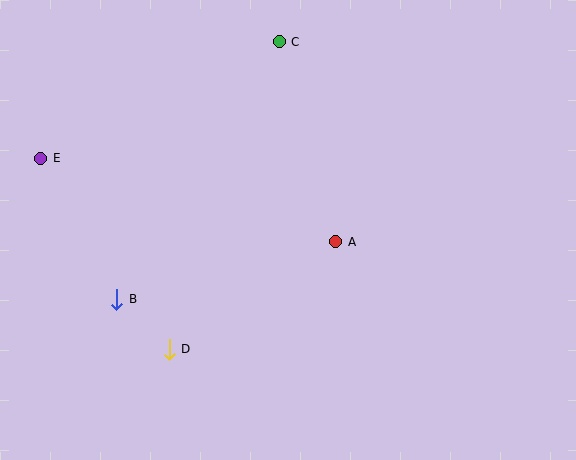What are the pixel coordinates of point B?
Point B is at (117, 299).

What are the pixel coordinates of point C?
Point C is at (279, 42).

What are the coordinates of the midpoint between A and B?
The midpoint between A and B is at (226, 271).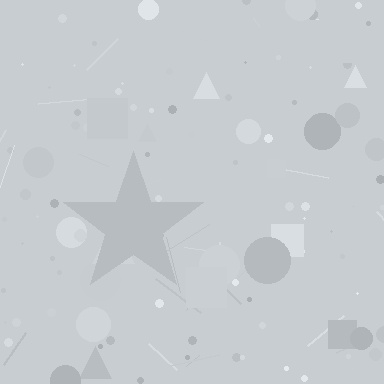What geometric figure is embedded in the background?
A star is embedded in the background.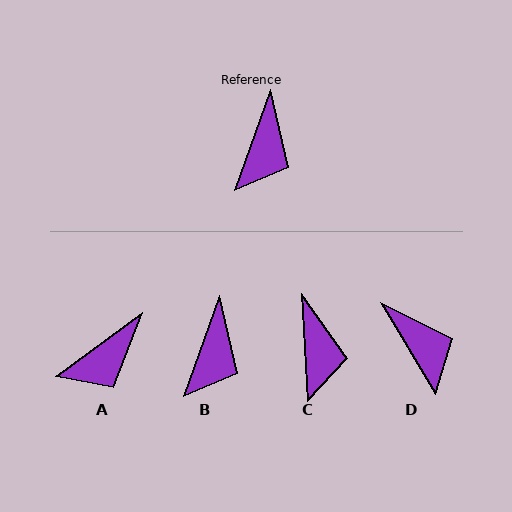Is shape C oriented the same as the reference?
No, it is off by about 22 degrees.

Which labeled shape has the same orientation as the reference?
B.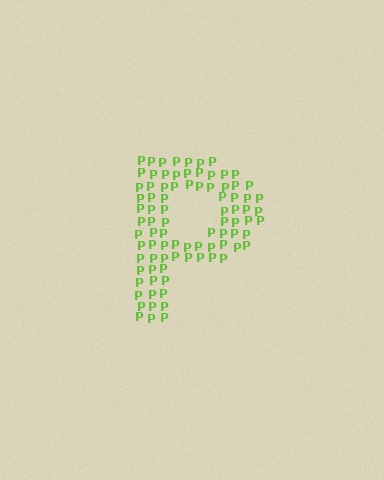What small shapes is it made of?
It is made of small letter P's.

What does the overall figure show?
The overall figure shows the letter P.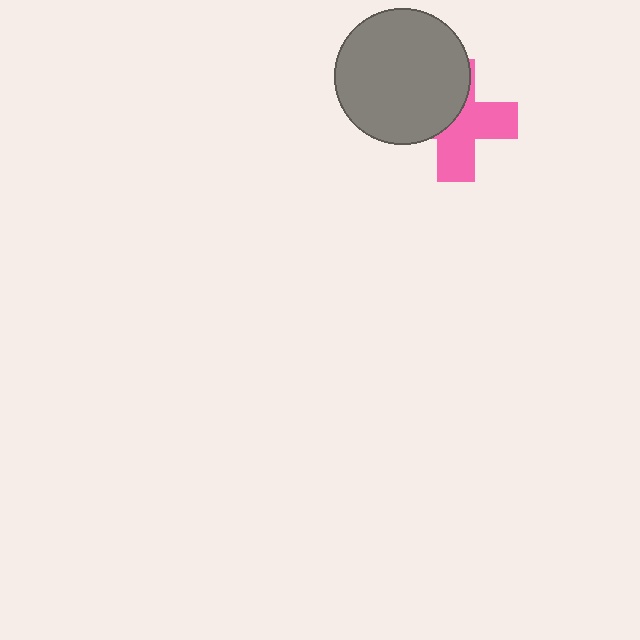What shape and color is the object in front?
The object in front is a gray circle.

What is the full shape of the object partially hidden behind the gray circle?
The partially hidden object is a pink cross.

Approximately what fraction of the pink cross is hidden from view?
Roughly 46% of the pink cross is hidden behind the gray circle.